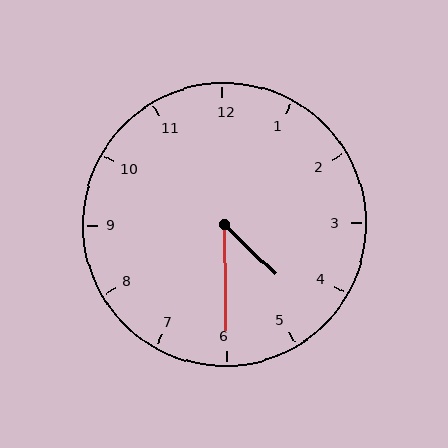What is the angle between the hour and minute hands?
Approximately 45 degrees.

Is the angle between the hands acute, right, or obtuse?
It is acute.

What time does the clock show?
4:30.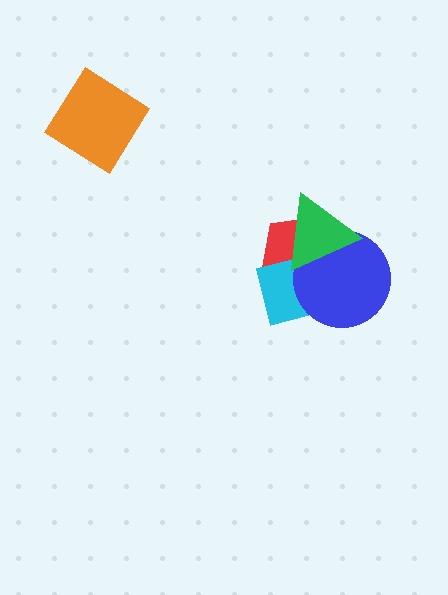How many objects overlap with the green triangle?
3 objects overlap with the green triangle.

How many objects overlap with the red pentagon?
3 objects overlap with the red pentagon.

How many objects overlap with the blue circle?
3 objects overlap with the blue circle.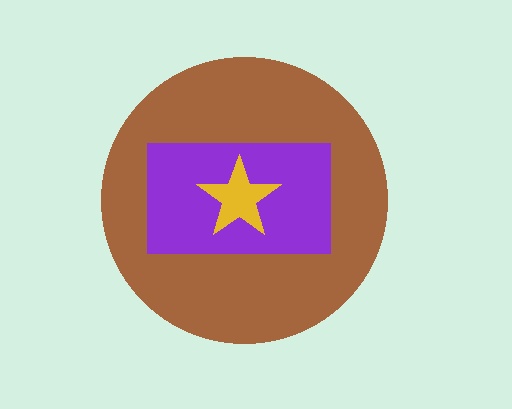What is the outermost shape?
The brown circle.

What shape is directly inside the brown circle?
The purple rectangle.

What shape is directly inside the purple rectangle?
The yellow star.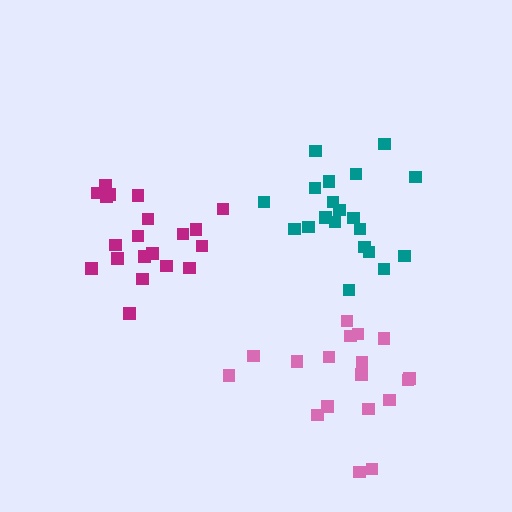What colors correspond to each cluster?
The clusters are colored: teal, pink, magenta.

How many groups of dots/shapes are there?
There are 3 groups.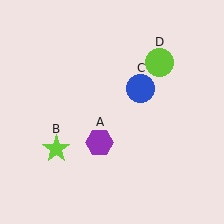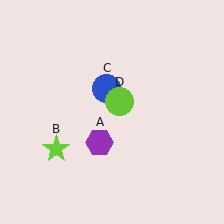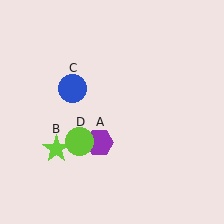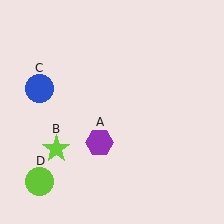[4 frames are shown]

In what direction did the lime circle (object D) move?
The lime circle (object D) moved down and to the left.